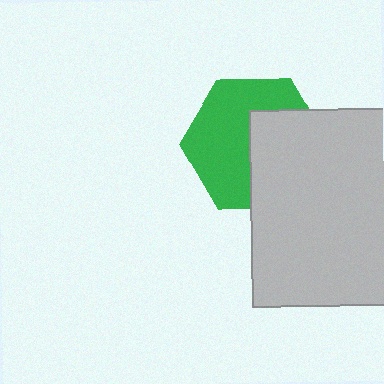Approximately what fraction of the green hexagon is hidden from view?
Roughly 44% of the green hexagon is hidden behind the light gray square.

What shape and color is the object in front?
The object in front is a light gray square.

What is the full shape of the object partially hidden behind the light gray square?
The partially hidden object is a green hexagon.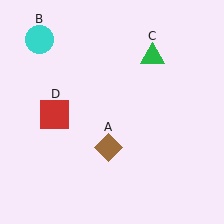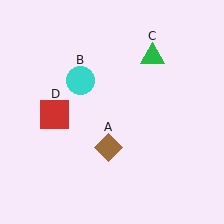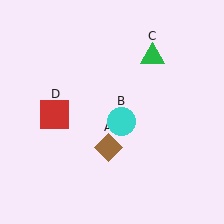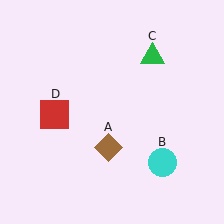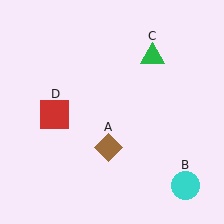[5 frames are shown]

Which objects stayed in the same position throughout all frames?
Brown diamond (object A) and green triangle (object C) and red square (object D) remained stationary.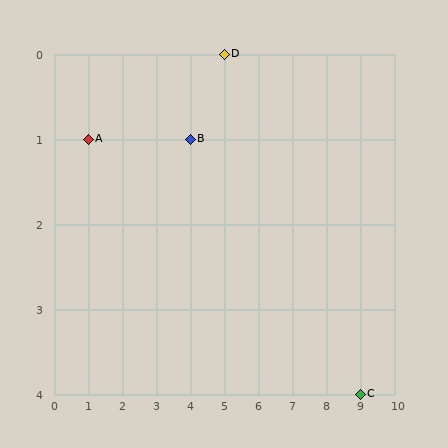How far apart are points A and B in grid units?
Points A and B are 3 columns apart.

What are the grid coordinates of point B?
Point B is at grid coordinates (4, 1).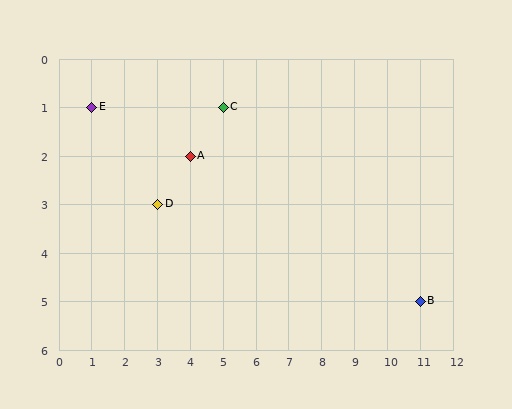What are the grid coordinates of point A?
Point A is at grid coordinates (4, 2).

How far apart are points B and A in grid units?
Points B and A are 7 columns and 3 rows apart (about 7.6 grid units diagonally).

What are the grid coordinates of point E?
Point E is at grid coordinates (1, 1).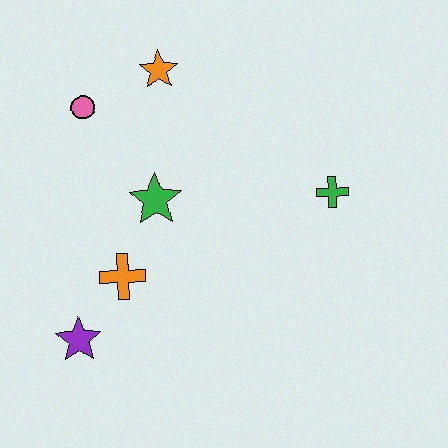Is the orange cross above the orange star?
No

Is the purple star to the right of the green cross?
No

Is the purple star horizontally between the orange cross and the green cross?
No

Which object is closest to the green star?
The orange cross is closest to the green star.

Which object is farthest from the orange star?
The purple star is farthest from the orange star.